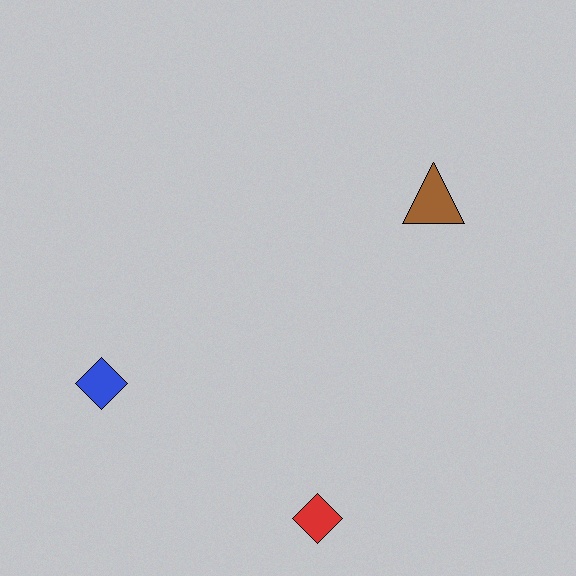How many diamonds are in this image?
There are 2 diamonds.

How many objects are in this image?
There are 3 objects.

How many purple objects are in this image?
There are no purple objects.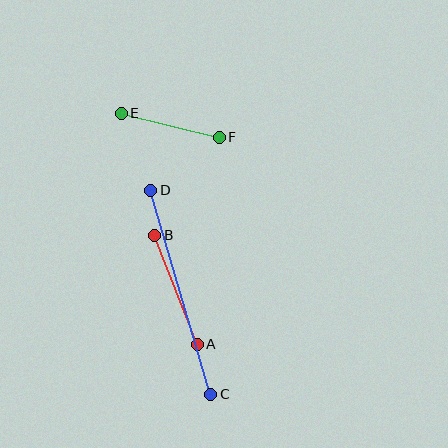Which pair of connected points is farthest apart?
Points C and D are farthest apart.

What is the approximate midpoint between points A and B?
The midpoint is at approximately (176, 290) pixels.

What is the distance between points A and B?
The distance is approximately 117 pixels.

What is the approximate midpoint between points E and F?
The midpoint is at approximately (170, 125) pixels.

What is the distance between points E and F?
The distance is approximately 101 pixels.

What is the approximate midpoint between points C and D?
The midpoint is at approximately (181, 292) pixels.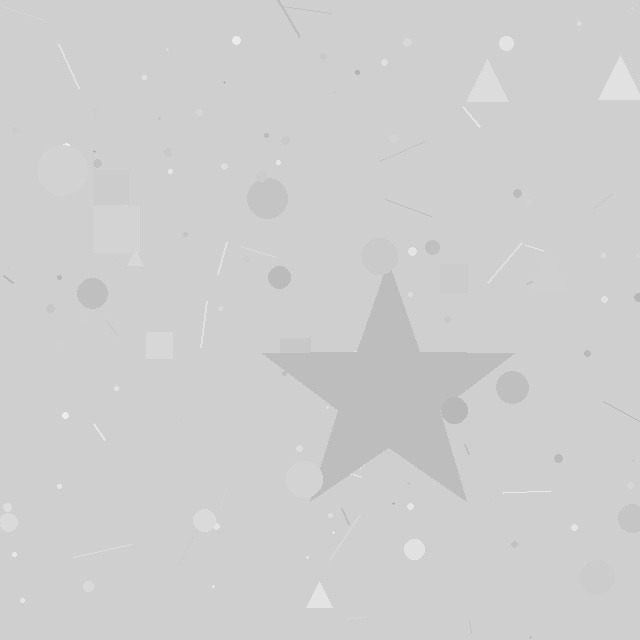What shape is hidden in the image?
A star is hidden in the image.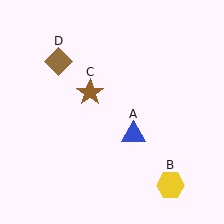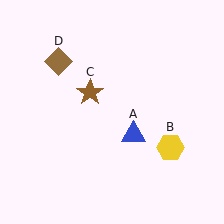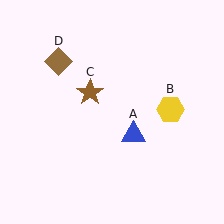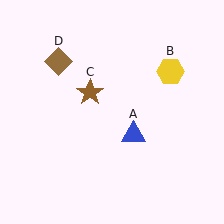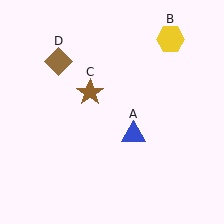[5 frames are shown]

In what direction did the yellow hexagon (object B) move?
The yellow hexagon (object B) moved up.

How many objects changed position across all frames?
1 object changed position: yellow hexagon (object B).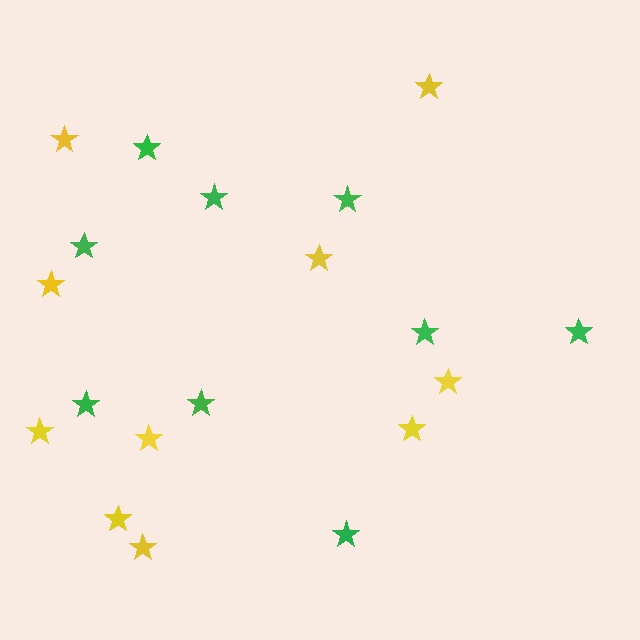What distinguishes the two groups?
There are 2 groups: one group of yellow stars (10) and one group of green stars (9).